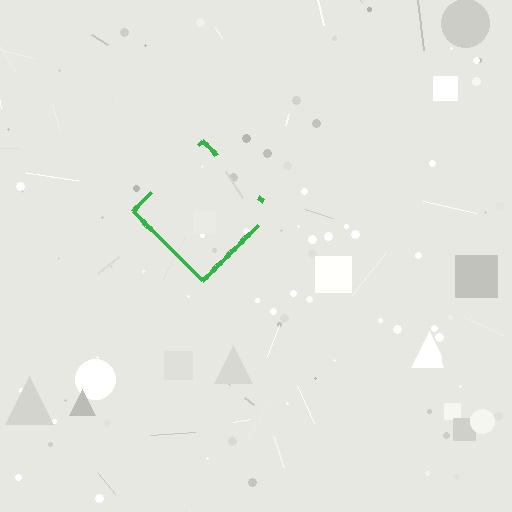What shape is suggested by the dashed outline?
The dashed outline suggests a diamond.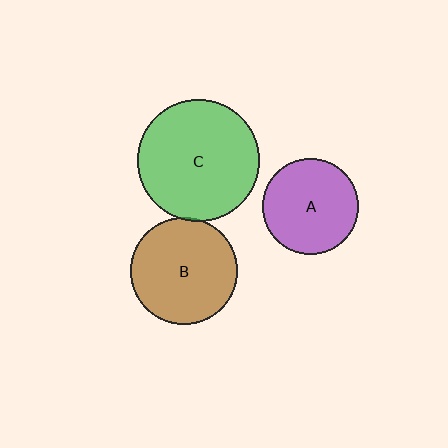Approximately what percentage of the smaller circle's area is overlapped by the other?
Approximately 5%.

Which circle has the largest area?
Circle C (green).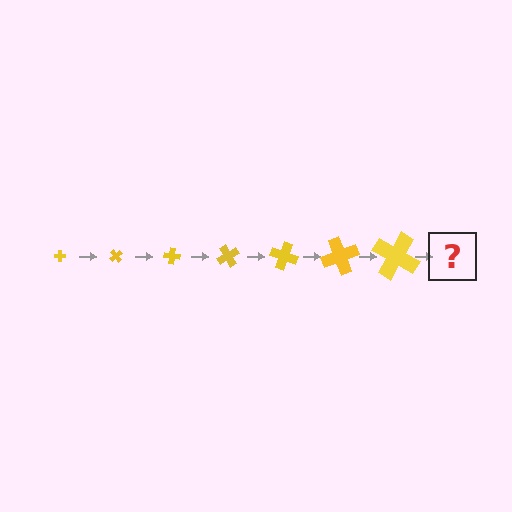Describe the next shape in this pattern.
It should be a cross, larger than the previous one and rotated 350 degrees from the start.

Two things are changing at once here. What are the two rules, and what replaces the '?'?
The two rules are that the cross grows larger each step and it rotates 50 degrees each step. The '?' should be a cross, larger than the previous one and rotated 350 degrees from the start.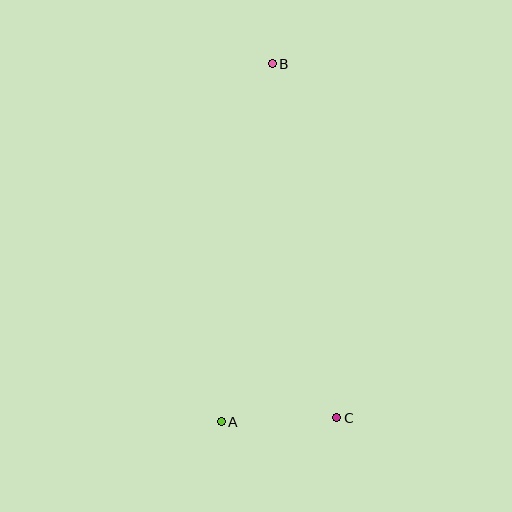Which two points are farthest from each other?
Points A and B are farthest from each other.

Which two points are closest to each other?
Points A and C are closest to each other.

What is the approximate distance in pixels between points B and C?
The distance between B and C is approximately 360 pixels.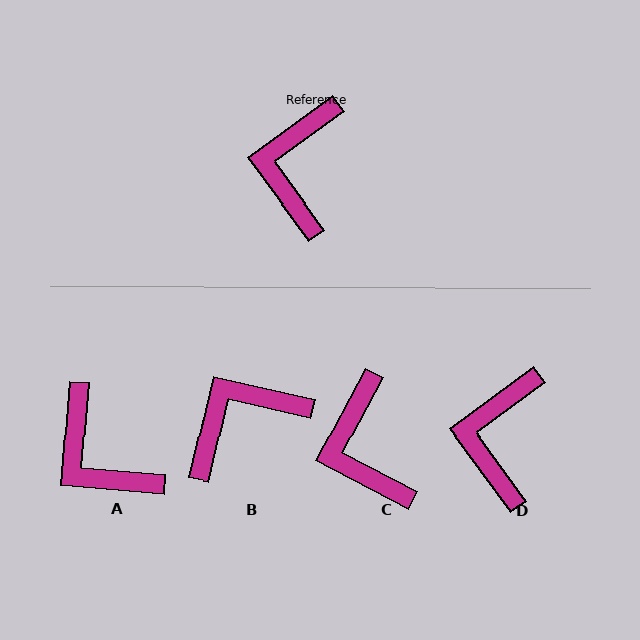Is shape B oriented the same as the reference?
No, it is off by about 49 degrees.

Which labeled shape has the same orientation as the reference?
D.